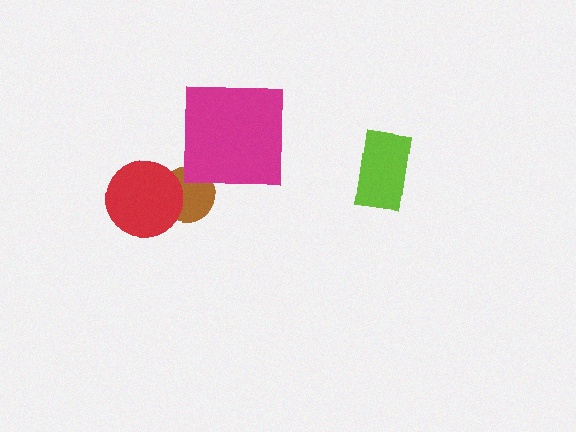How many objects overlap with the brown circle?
1 object overlaps with the brown circle.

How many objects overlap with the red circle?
1 object overlaps with the red circle.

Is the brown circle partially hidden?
Yes, it is partially covered by another shape.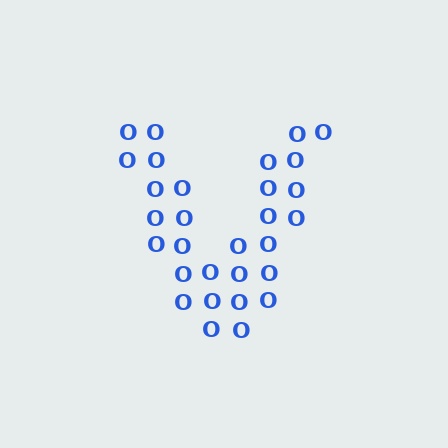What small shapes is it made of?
It is made of small letter O's.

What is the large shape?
The large shape is the letter V.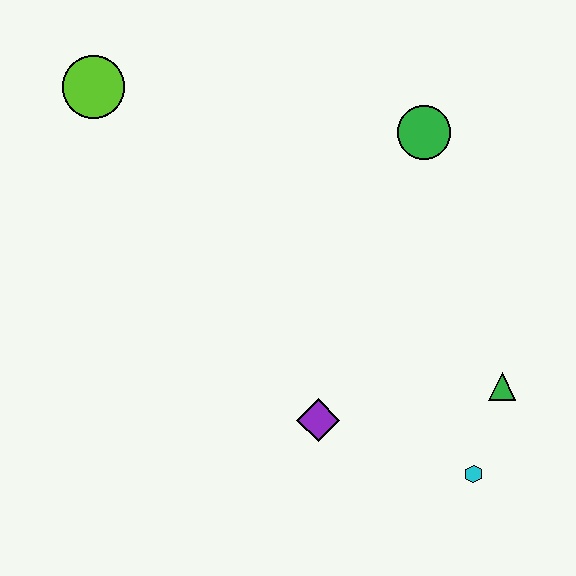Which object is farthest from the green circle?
The cyan hexagon is farthest from the green circle.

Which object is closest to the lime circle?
The green circle is closest to the lime circle.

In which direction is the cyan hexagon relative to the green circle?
The cyan hexagon is below the green circle.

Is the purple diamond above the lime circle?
No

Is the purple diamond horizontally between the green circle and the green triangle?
No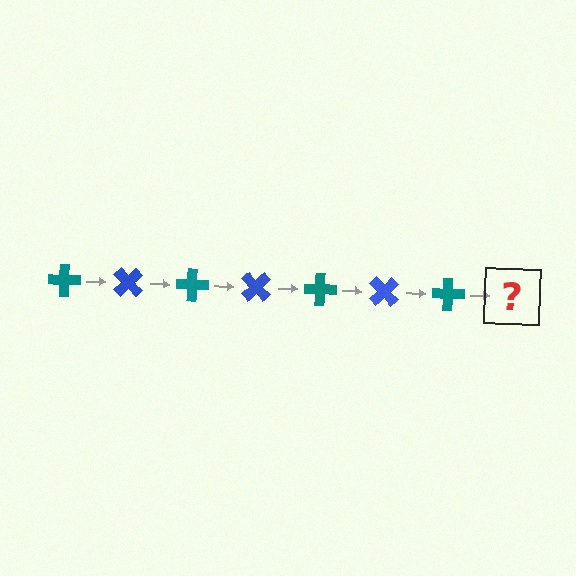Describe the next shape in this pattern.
It should be a blue cross, rotated 315 degrees from the start.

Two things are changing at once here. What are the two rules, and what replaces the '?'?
The two rules are that it rotates 45 degrees each step and the color cycles through teal and blue. The '?' should be a blue cross, rotated 315 degrees from the start.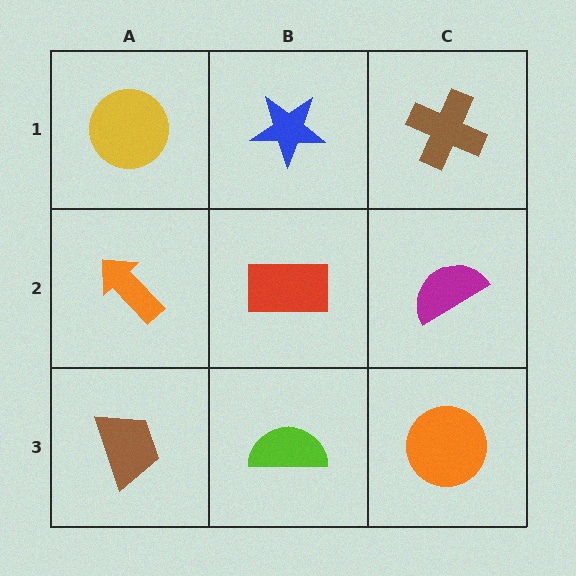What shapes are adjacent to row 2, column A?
A yellow circle (row 1, column A), a brown trapezoid (row 3, column A), a red rectangle (row 2, column B).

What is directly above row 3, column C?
A magenta semicircle.